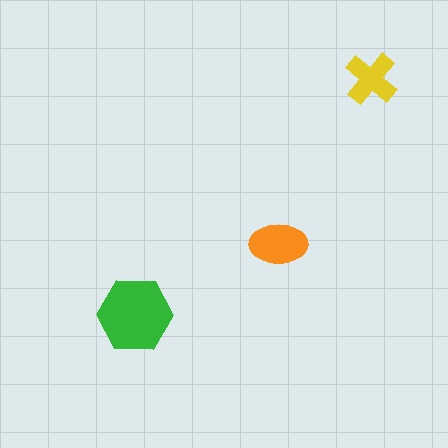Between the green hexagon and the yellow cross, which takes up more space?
The green hexagon.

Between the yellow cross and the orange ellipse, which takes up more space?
The orange ellipse.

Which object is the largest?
The green hexagon.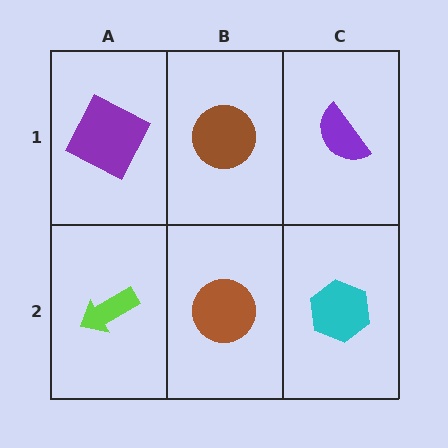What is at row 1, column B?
A brown circle.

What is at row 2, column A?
A lime arrow.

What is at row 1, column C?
A purple semicircle.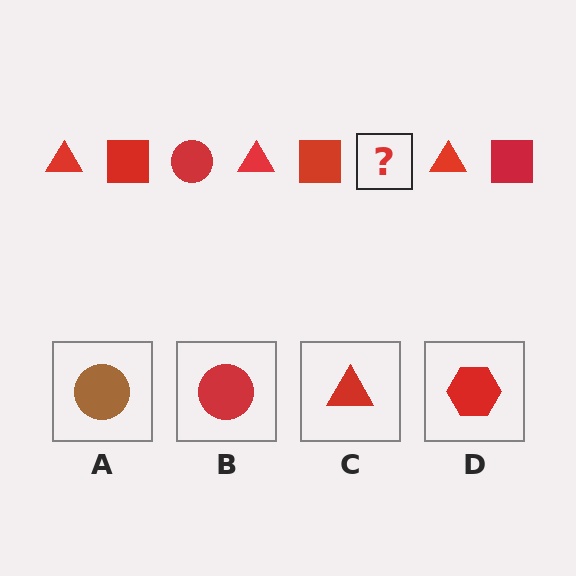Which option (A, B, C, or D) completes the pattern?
B.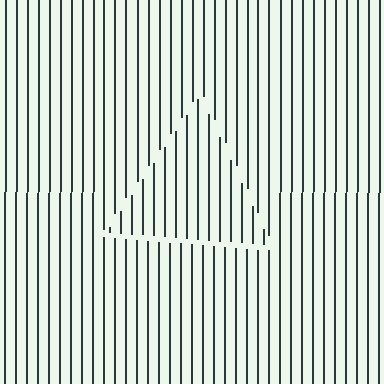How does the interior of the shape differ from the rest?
The interior of the shape contains the same grating, shifted by half a period — the contour is defined by the phase discontinuity where line-ends from the inner and outer gratings abut.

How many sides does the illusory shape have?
3 sides — the line-ends trace a triangle.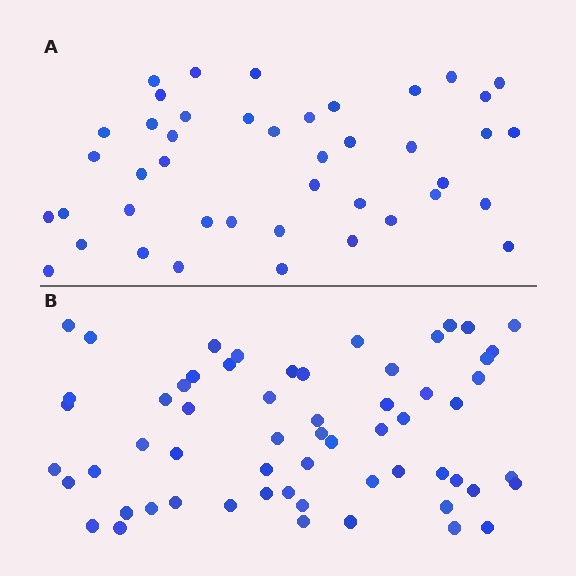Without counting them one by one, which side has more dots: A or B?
Region B (the bottom region) has more dots.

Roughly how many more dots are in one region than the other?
Region B has approximately 15 more dots than region A.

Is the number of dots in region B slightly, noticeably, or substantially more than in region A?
Region B has noticeably more, but not dramatically so. The ratio is roughly 1.4 to 1.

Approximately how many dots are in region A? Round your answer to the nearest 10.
About 40 dots. (The exact count is 43, which rounds to 40.)